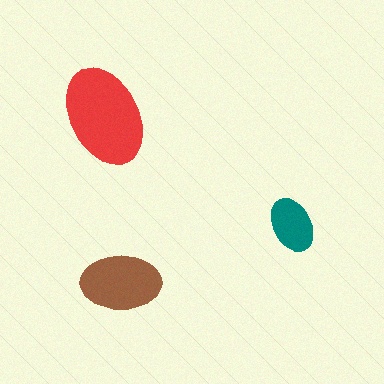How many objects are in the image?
There are 3 objects in the image.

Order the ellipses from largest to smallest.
the red one, the brown one, the teal one.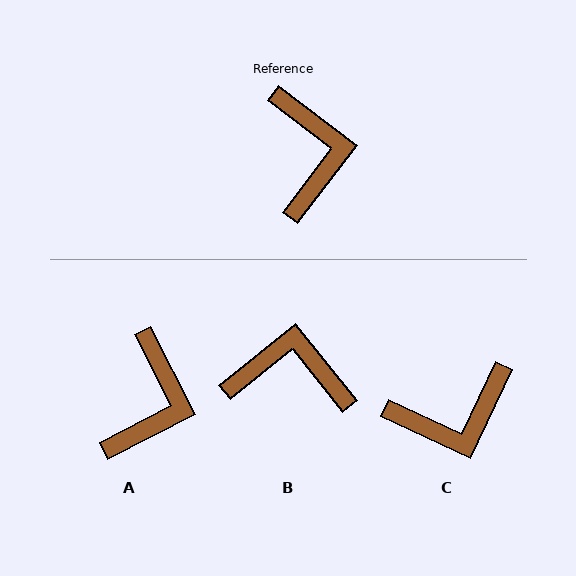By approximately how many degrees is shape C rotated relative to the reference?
Approximately 78 degrees clockwise.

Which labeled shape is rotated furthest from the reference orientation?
C, about 78 degrees away.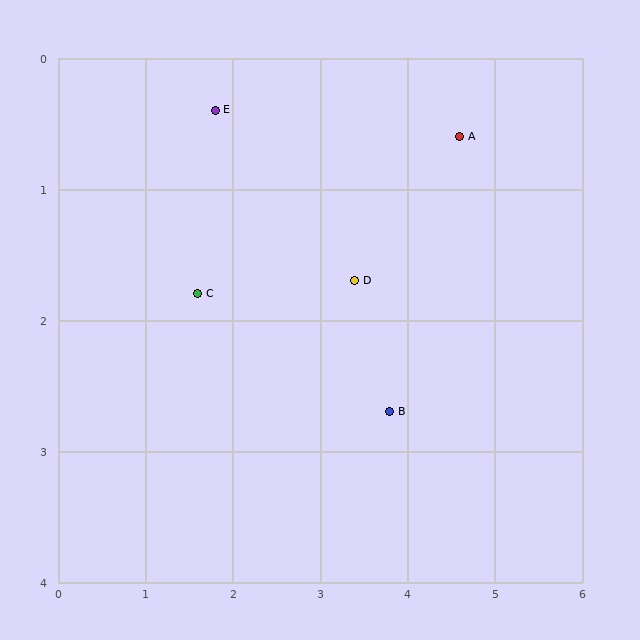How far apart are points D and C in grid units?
Points D and C are about 1.8 grid units apart.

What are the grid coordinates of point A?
Point A is at approximately (4.6, 0.6).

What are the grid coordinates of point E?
Point E is at approximately (1.8, 0.4).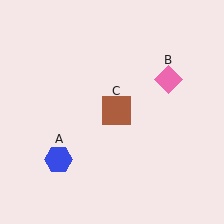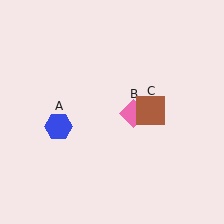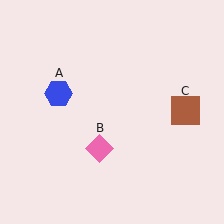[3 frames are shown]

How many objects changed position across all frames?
3 objects changed position: blue hexagon (object A), pink diamond (object B), brown square (object C).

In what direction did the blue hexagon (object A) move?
The blue hexagon (object A) moved up.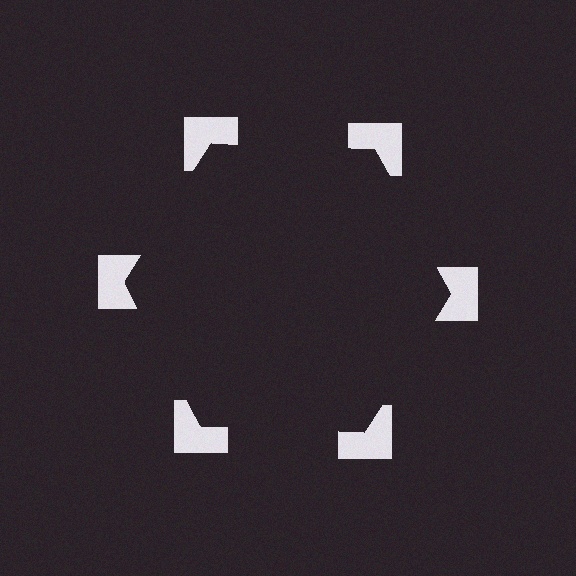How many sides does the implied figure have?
6 sides.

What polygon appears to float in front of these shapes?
An illusory hexagon — its edges are inferred from the aligned wedge cuts in the notched squares, not physically drawn.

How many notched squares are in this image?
There are 6 — one at each vertex of the illusory hexagon.